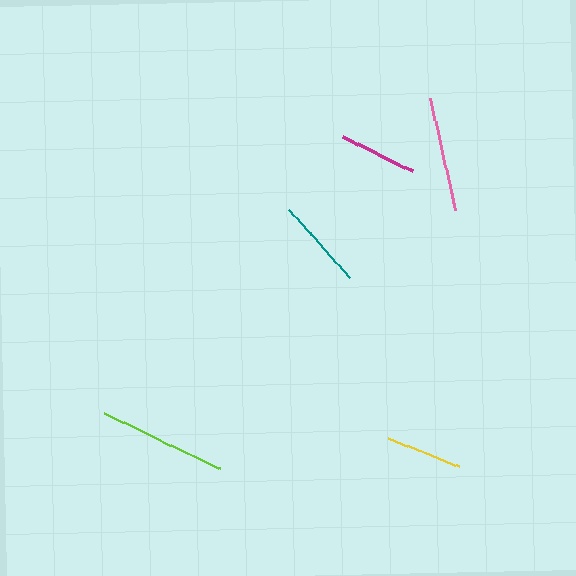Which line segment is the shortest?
The yellow line is the shortest at approximately 77 pixels.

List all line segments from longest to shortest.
From longest to shortest: lime, pink, teal, magenta, yellow.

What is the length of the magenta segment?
The magenta segment is approximately 77 pixels long.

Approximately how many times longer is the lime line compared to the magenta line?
The lime line is approximately 1.7 times the length of the magenta line.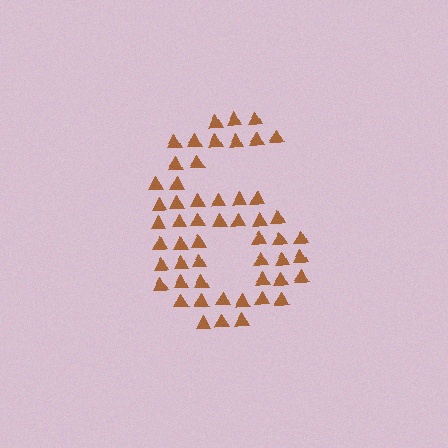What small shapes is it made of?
It is made of small triangles.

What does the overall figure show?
The overall figure shows the digit 6.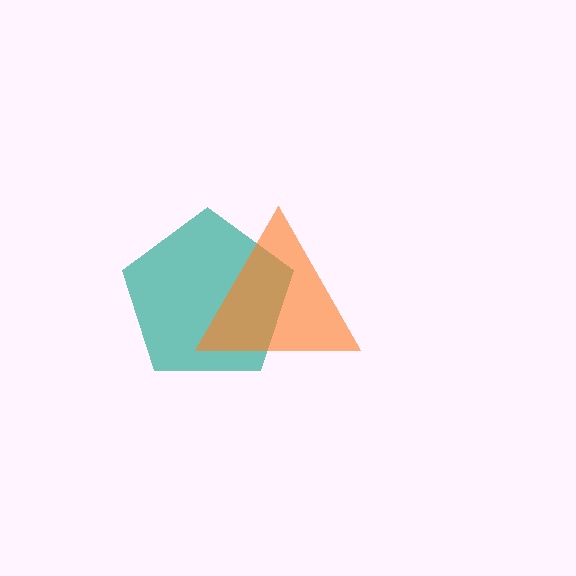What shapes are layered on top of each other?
The layered shapes are: a teal pentagon, an orange triangle.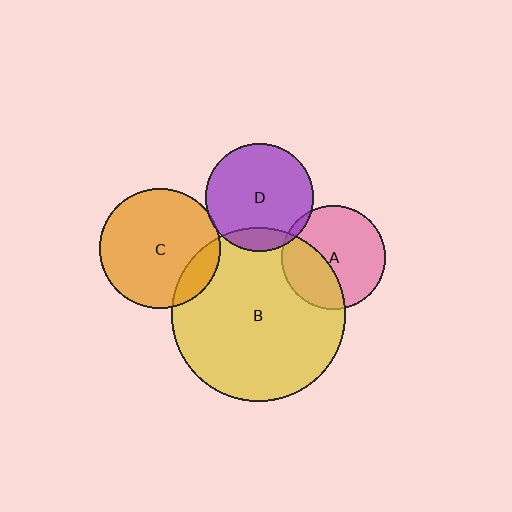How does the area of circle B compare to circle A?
Approximately 2.8 times.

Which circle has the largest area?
Circle B (yellow).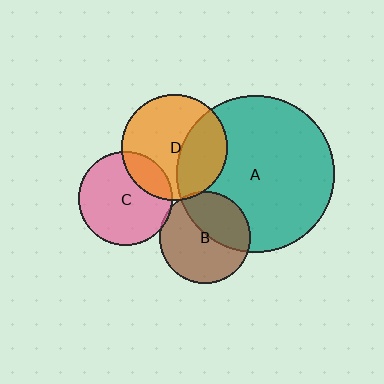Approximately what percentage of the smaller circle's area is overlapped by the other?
Approximately 35%.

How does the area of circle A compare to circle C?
Approximately 2.8 times.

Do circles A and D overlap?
Yes.